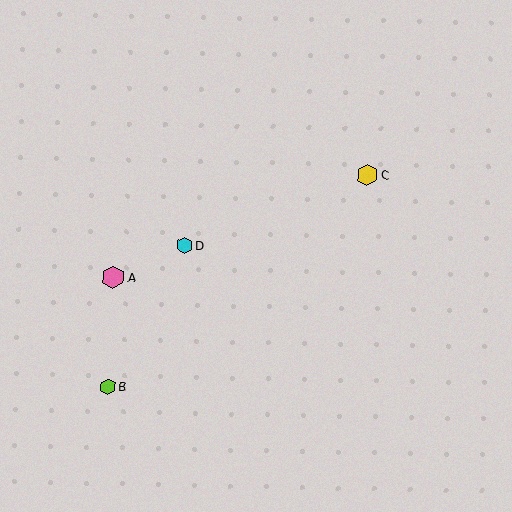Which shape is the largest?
The pink hexagon (labeled A) is the largest.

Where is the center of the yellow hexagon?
The center of the yellow hexagon is at (367, 175).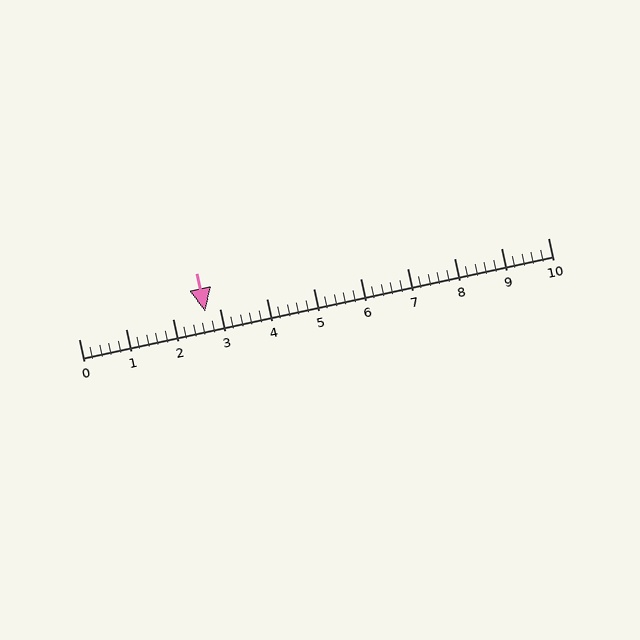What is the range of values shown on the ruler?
The ruler shows values from 0 to 10.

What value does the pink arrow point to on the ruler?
The pink arrow points to approximately 2.7.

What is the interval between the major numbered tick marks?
The major tick marks are spaced 1 units apart.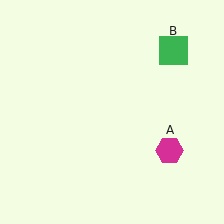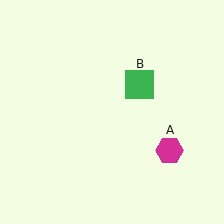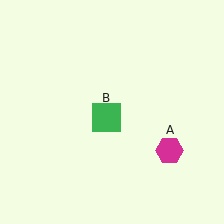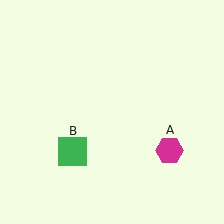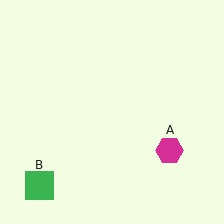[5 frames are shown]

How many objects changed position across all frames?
1 object changed position: green square (object B).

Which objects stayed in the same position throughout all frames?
Magenta hexagon (object A) remained stationary.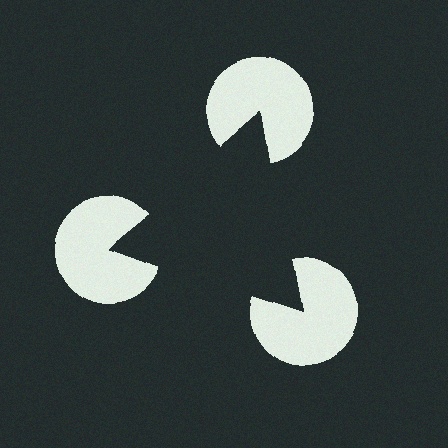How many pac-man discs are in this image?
There are 3 — one at each vertex of the illusory triangle.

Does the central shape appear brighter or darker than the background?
It typically appears slightly darker than the background, even though no actual brightness change is drawn.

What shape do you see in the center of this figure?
An illusory triangle — its edges are inferred from the aligned wedge cuts in the pac-man discs, not physically drawn.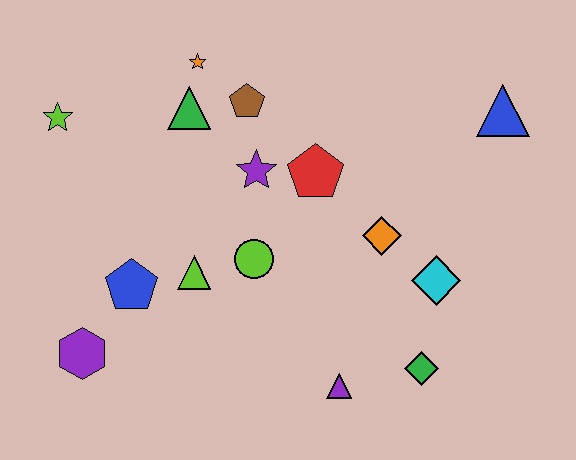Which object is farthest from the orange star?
The green diamond is farthest from the orange star.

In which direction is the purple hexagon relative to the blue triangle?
The purple hexagon is to the left of the blue triangle.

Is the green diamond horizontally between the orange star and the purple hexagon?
No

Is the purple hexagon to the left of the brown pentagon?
Yes